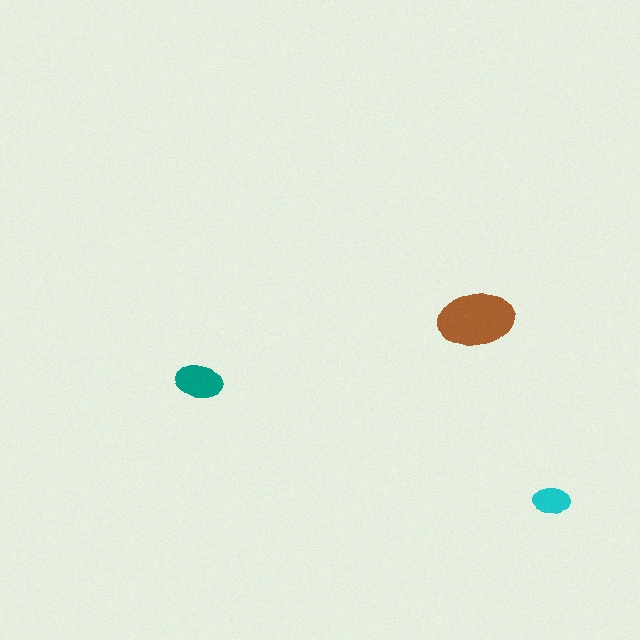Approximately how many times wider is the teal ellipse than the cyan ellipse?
About 1.5 times wider.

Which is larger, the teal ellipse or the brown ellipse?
The brown one.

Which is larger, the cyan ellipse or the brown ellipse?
The brown one.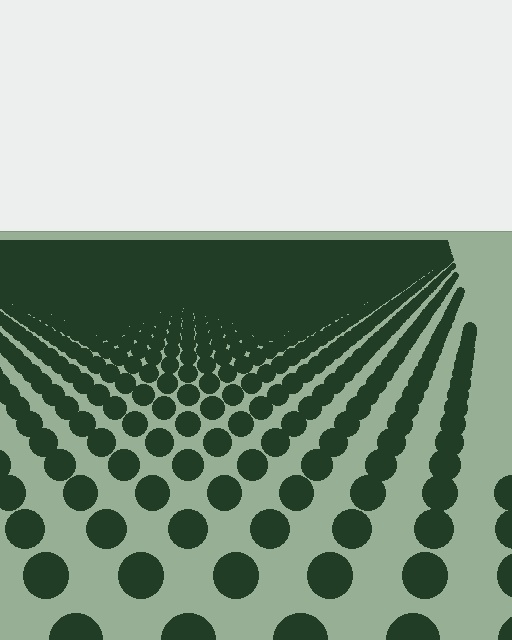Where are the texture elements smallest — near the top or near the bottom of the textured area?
Near the top.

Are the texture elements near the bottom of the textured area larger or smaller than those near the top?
Larger. Near the bottom, elements are closer to the viewer and appear at a bigger on-screen size.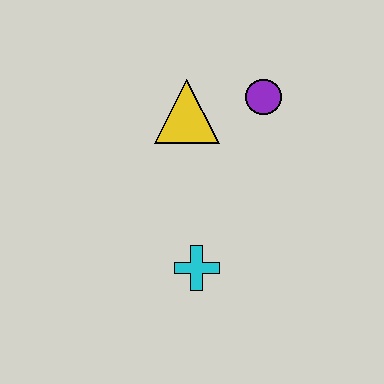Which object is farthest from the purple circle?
The cyan cross is farthest from the purple circle.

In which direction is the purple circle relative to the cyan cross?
The purple circle is above the cyan cross.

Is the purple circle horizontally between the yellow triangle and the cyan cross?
No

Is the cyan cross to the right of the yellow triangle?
Yes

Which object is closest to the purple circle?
The yellow triangle is closest to the purple circle.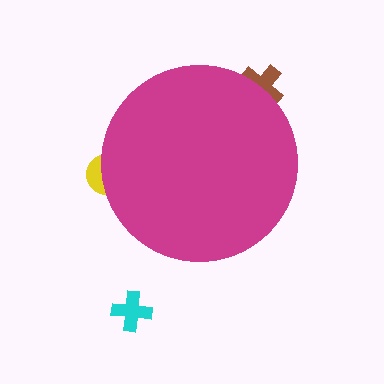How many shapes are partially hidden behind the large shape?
2 shapes are partially hidden.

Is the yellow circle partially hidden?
Yes, the yellow circle is partially hidden behind the magenta circle.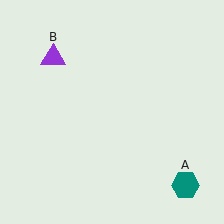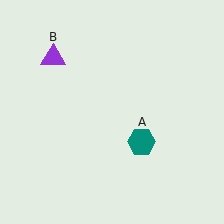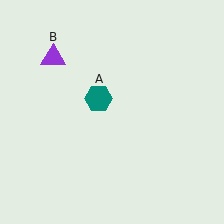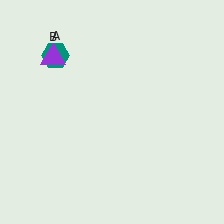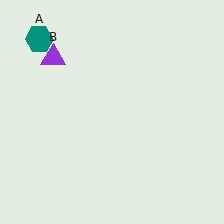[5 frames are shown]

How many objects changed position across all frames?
1 object changed position: teal hexagon (object A).